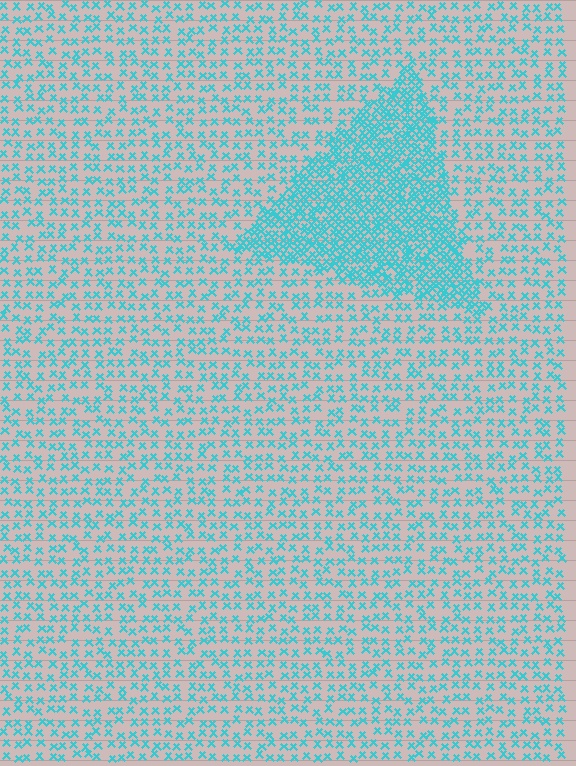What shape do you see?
I see a triangle.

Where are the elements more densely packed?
The elements are more densely packed inside the triangle boundary.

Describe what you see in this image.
The image contains small cyan elements arranged at two different densities. A triangle-shaped region is visible where the elements are more densely packed than the surrounding area.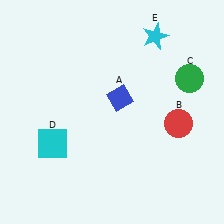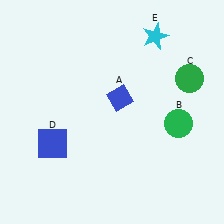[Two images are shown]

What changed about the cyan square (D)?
In Image 1, D is cyan. In Image 2, it changed to blue.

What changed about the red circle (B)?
In Image 1, B is red. In Image 2, it changed to green.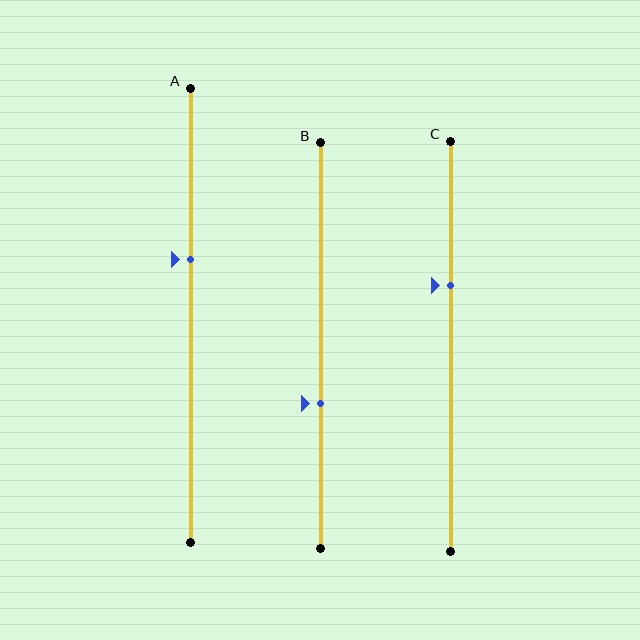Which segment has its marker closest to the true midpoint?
Segment A has its marker closest to the true midpoint.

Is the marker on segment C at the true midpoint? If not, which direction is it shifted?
No, the marker on segment C is shifted upward by about 15% of the segment length.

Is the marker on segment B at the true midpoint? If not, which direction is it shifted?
No, the marker on segment B is shifted downward by about 14% of the segment length.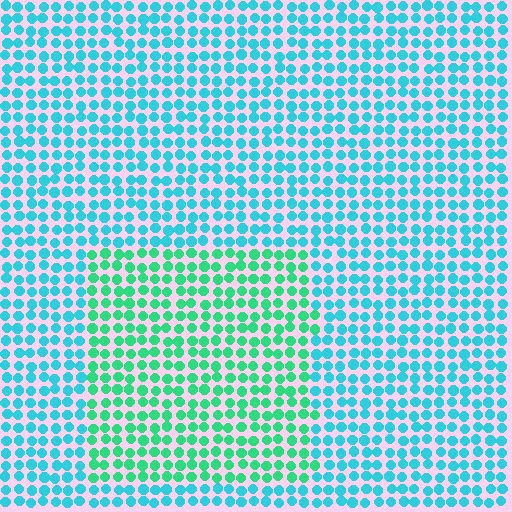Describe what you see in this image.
The image is filled with small cyan elements in a uniform arrangement. A rectangle-shaped region is visible where the elements are tinted to a slightly different hue, forming a subtle color boundary.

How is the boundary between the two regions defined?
The boundary is defined purely by a slight shift in hue (about 36 degrees). Spacing, size, and orientation are identical on both sides.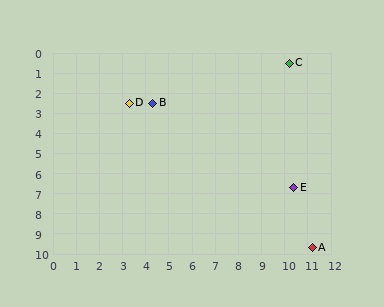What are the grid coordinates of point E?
Point E is at approximately (10.4, 6.7).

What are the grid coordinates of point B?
Point B is at approximately (4.3, 2.5).